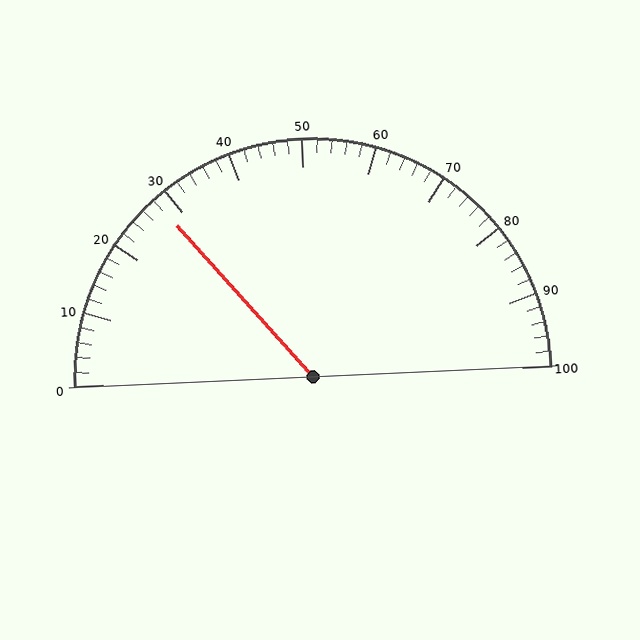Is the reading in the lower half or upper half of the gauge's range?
The reading is in the lower half of the range (0 to 100).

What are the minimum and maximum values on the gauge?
The gauge ranges from 0 to 100.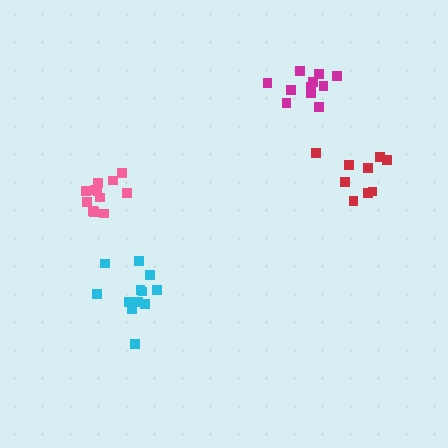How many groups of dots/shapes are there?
There are 4 groups.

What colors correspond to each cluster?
The clusters are colored: pink, red, magenta, cyan.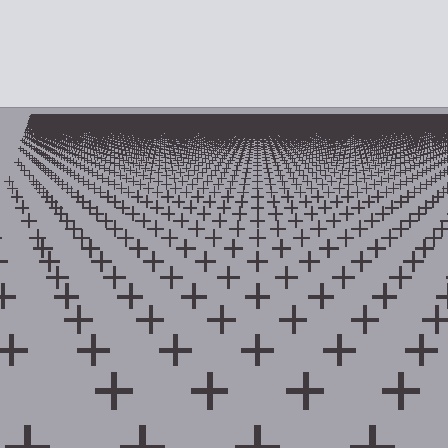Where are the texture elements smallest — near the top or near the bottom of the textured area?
Near the top.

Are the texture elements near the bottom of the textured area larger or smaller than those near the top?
Larger. Near the bottom, elements are closer to the viewer and appear at a bigger on-screen size.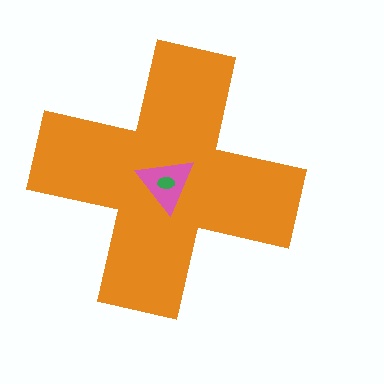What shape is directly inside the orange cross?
The pink triangle.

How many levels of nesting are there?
3.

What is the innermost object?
The green ellipse.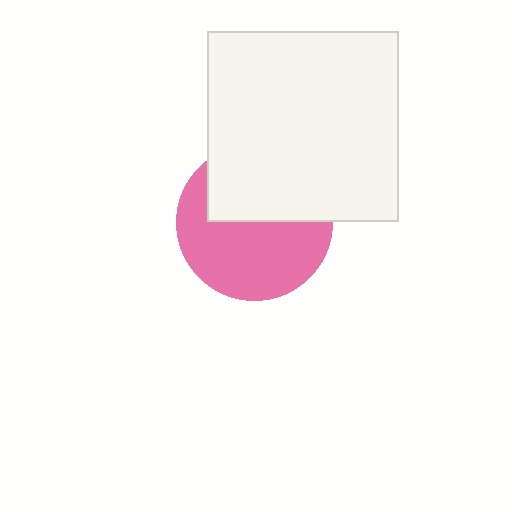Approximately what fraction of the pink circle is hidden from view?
Roughly 42% of the pink circle is hidden behind the white square.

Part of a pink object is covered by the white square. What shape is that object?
It is a circle.